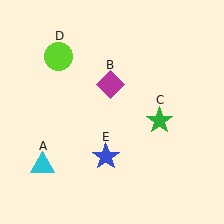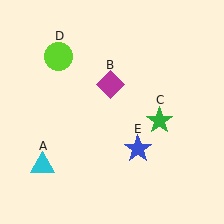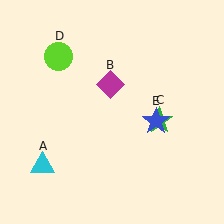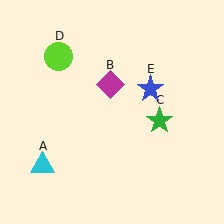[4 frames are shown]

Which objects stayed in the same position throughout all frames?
Cyan triangle (object A) and magenta diamond (object B) and green star (object C) and lime circle (object D) remained stationary.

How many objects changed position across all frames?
1 object changed position: blue star (object E).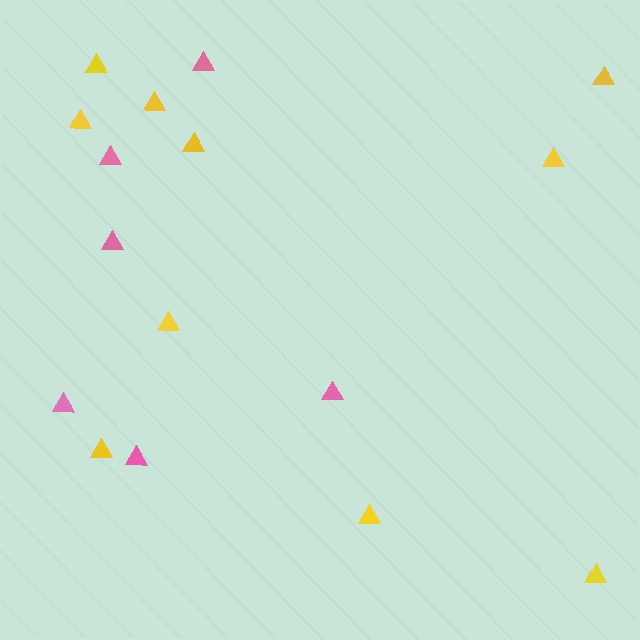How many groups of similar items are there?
There are 2 groups: one group of yellow triangles (10) and one group of pink triangles (6).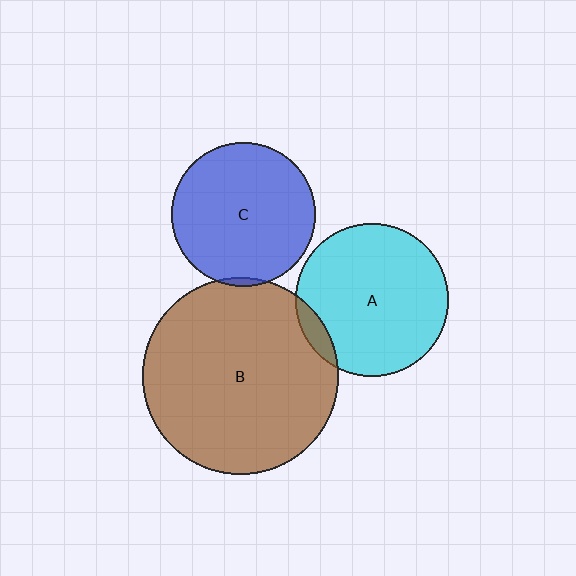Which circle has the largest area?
Circle B (brown).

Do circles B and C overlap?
Yes.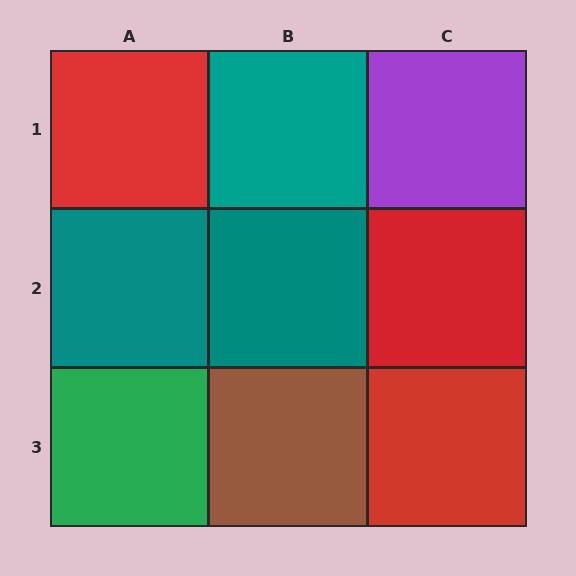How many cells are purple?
1 cell is purple.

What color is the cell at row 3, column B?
Brown.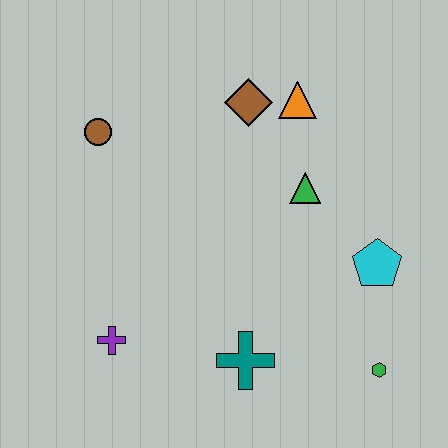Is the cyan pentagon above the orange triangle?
No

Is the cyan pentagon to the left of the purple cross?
No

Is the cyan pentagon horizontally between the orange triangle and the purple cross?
No